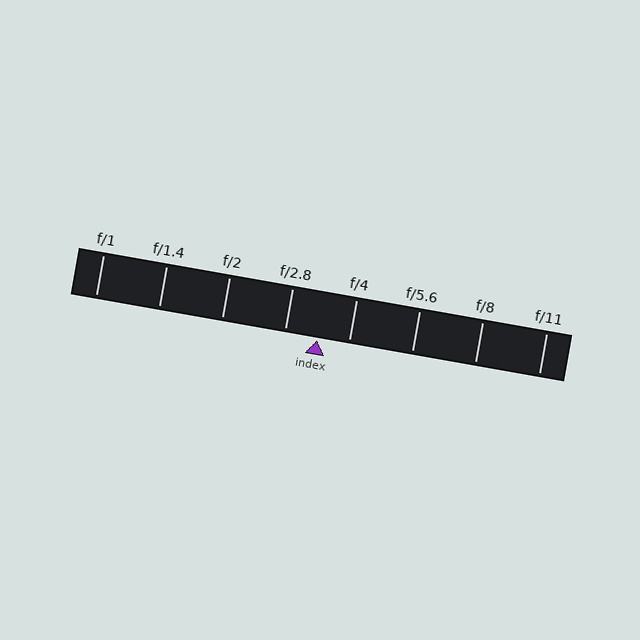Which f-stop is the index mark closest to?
The index mark is closest to f/4.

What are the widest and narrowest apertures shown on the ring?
The widest aperture shown is f/1 and the narrowest is f/11.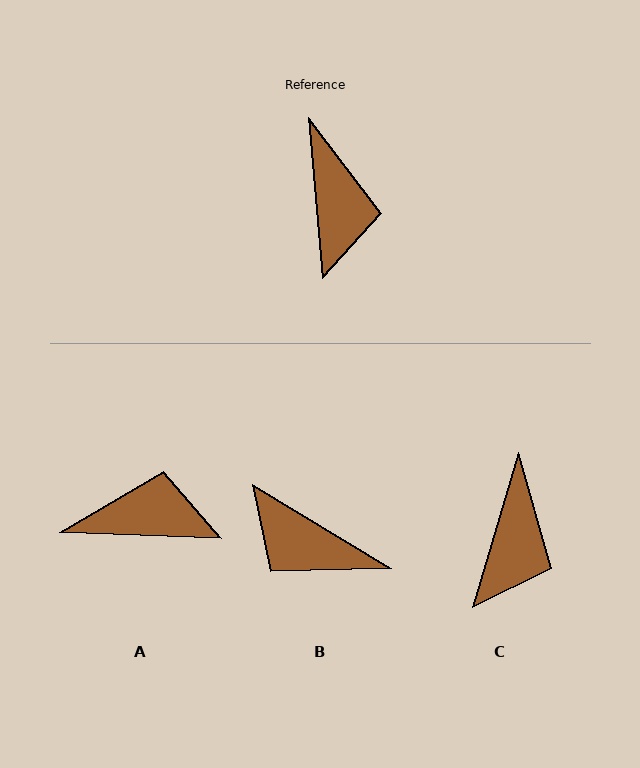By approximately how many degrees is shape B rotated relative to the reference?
Approximately 126 degrees clockwise.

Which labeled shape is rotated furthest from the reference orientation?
B, about 126 degrees away.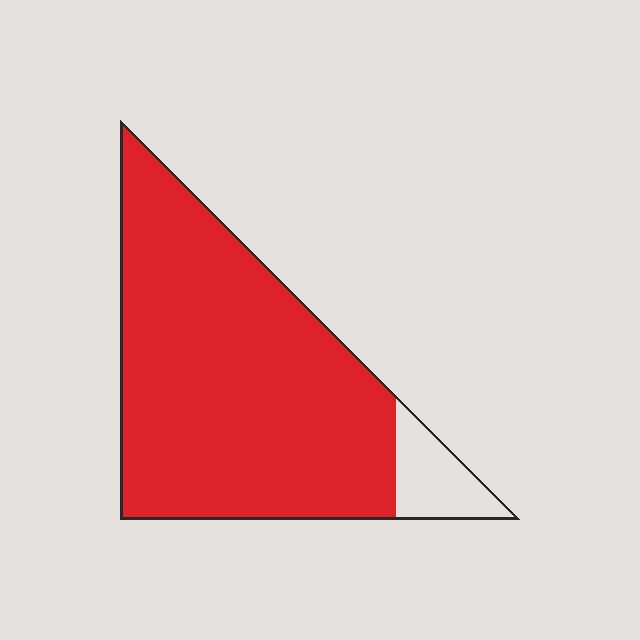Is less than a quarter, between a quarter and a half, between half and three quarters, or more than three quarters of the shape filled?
More than three quarters.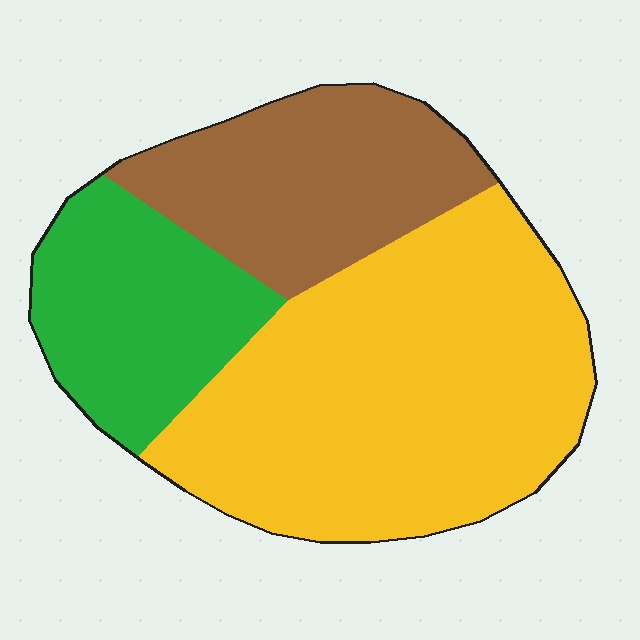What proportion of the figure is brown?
Brown covers around 25% of the figure.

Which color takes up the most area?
Yellow, at roughly 55%.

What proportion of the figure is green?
Green takes up between a sixth and a third of the figure.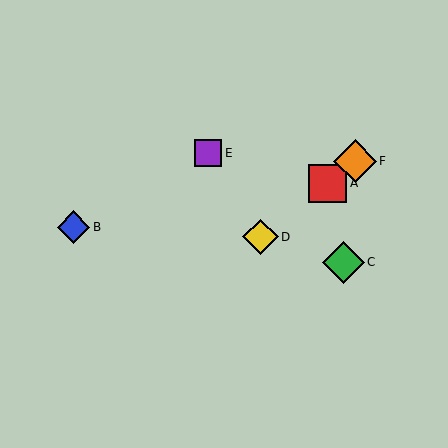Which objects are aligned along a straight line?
Objects A, D, F are aligned along a straight line.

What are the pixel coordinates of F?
Object F is at (355, 161).